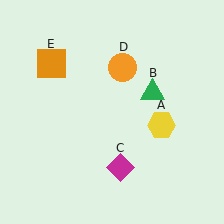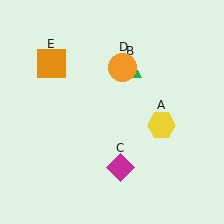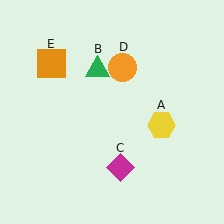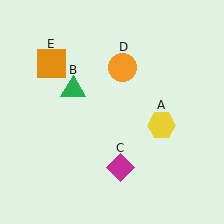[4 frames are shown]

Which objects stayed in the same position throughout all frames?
Yellow hexagon (object A) and magenta diamond (object C) and orange circle (object D) and orange square (object E) remained stationary.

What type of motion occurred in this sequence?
The green triangle (object B) rotated counterclockwise around the center of the scene.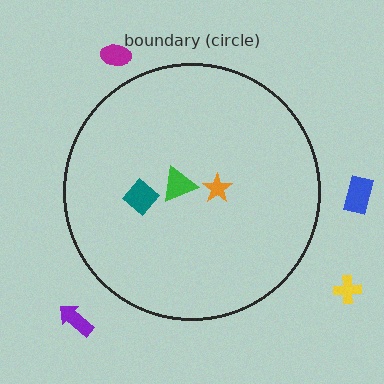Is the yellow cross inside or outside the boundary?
Outside.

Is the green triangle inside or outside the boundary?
Inside.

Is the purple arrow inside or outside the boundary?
Outside.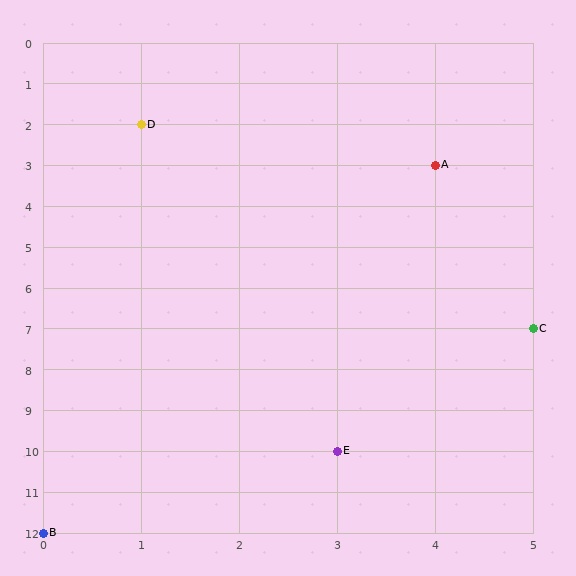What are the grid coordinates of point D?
Point D is at grid coordinates (1, 2).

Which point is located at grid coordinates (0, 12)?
Point B is at (0, 12).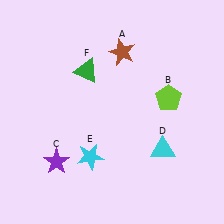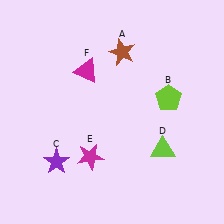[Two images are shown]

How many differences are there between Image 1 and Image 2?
There are 3 differences between the two images.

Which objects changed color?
D changed from cyan to lime. E changed from cyan to magenta. F changed from green to magenta.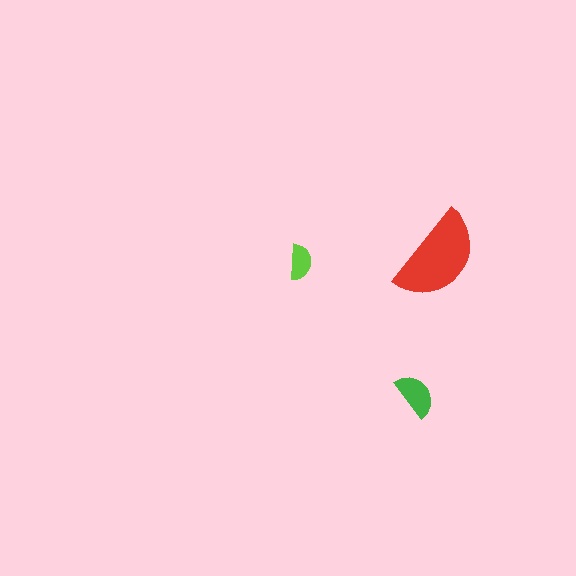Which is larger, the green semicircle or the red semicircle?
The red one.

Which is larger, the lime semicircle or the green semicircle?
The green one.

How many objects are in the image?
There are 3 objects in the image.